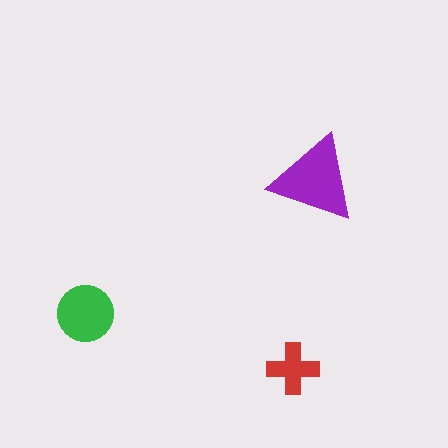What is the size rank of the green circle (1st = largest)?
2nd.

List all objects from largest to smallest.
The purple triangle, the green circle, the red cross.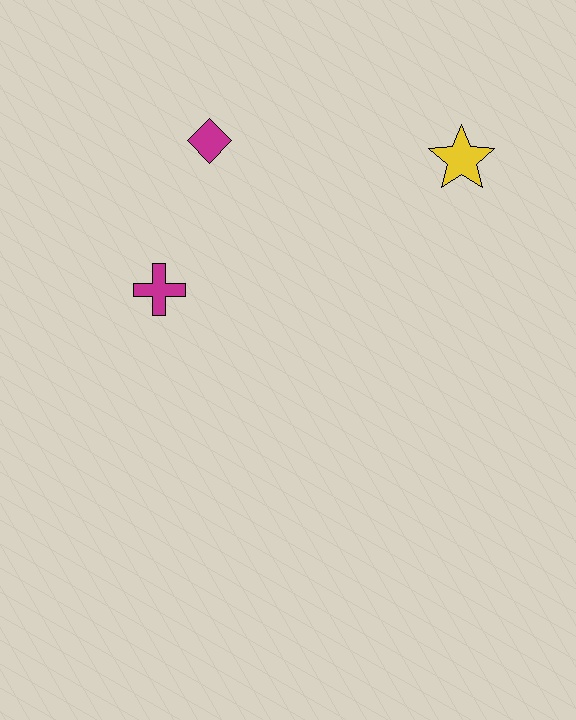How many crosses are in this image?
There is 1 cross.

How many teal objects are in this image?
There are no teal objects.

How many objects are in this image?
There are 3 objects.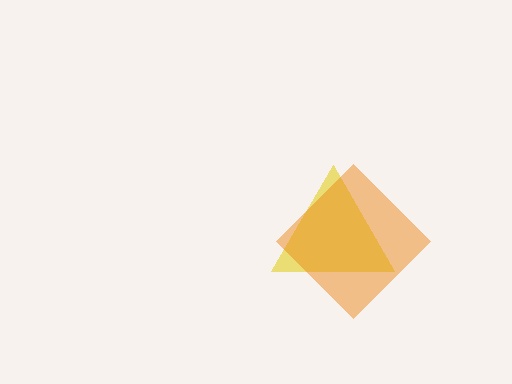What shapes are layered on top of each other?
The layered shapes are: a yellow triangle, an orange diamond.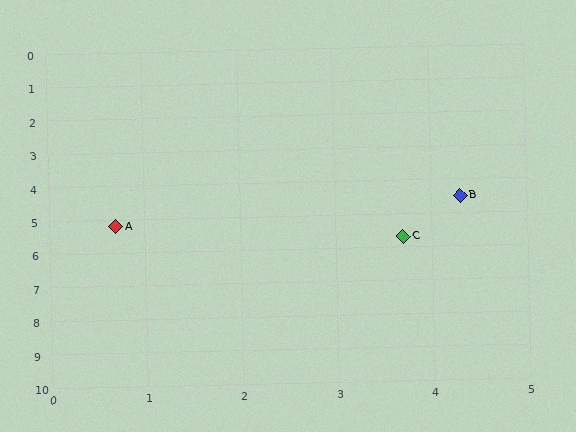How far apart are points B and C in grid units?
Points B and C are about 1.3 grid units apart.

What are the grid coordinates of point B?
Point B is at approximately (4.3, 4.5).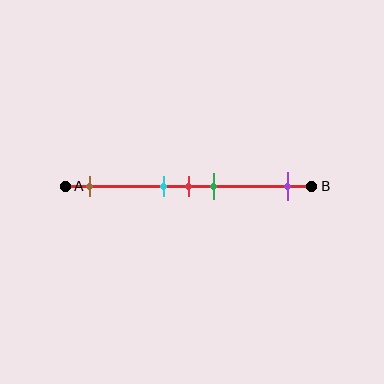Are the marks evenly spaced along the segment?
No, the marks are not evenly spaced.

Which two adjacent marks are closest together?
The cyan and red marks are the closest adjacent pair.